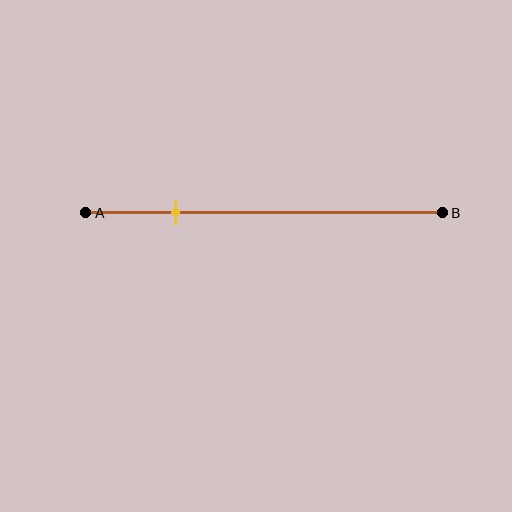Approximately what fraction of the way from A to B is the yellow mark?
The yellow mark is approximately 25% of the way from A to B.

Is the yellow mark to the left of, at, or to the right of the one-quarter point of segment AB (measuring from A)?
The yellow mark is approximately at the one-quarter point of segment AB.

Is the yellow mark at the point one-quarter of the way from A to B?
Yes, the mark is approximately at the one-quarter point.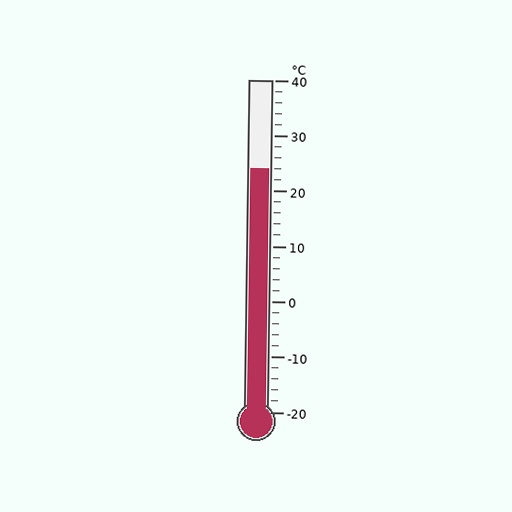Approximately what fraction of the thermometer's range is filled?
The thermometer is filled to approximately 75% of its range.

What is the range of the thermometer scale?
The thermometer scale ranges from -20°C to 40°C.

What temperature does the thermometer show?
The thermometer shows approximately 24°C.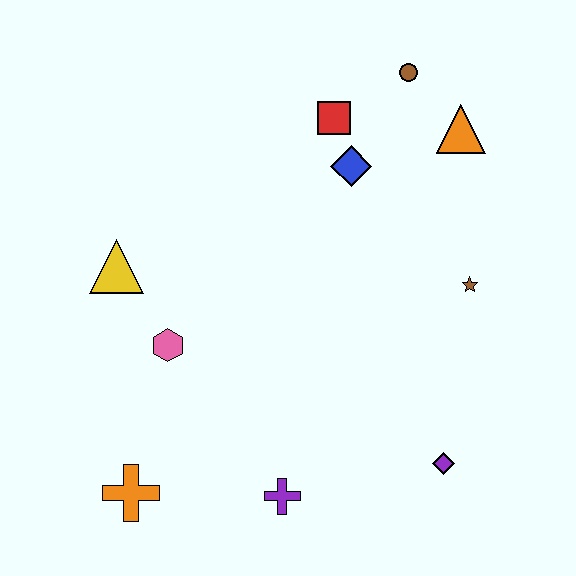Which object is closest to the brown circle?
The orange triangle is closest to the brown circle.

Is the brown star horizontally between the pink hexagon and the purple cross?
No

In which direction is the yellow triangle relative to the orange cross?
The yellow triangle is above the orange cross.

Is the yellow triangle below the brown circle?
Yes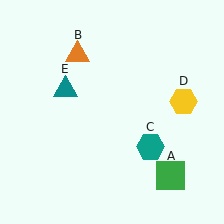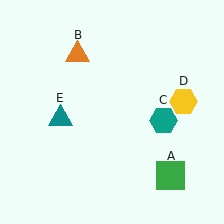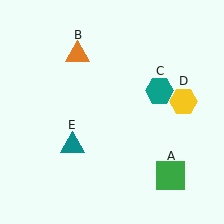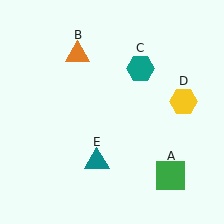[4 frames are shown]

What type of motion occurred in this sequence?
The teal hexagon (object C), teal triangle (object E) rotated counterclockwise around the center of the scene.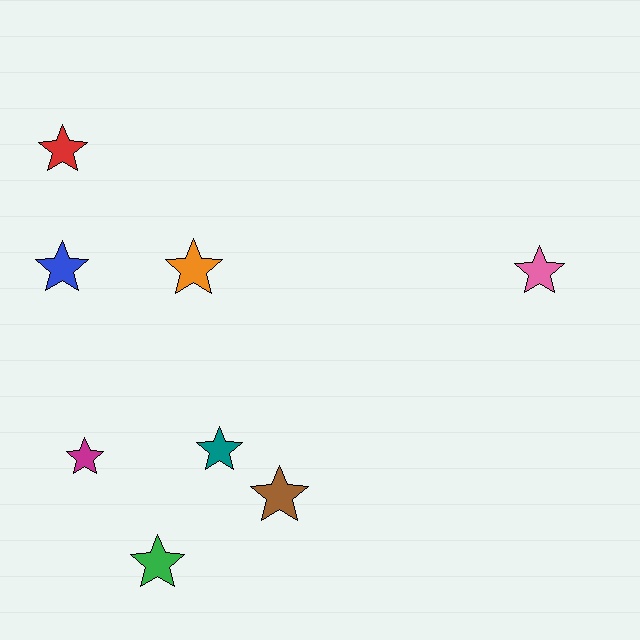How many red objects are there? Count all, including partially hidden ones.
There is 1 red object.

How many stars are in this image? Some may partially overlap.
There are 8 stars.